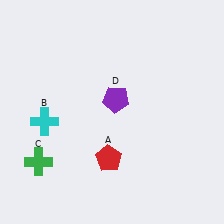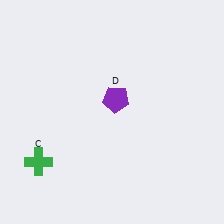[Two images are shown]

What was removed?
The cyan cross (B), the red pentagon (A) were removed in Image 2.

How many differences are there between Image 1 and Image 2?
There are 2 differences between the two images.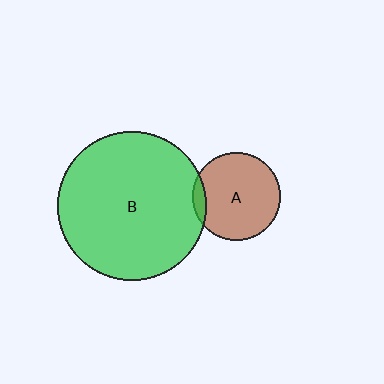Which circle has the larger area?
Circle B (green).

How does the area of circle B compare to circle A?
Approximately 2.9 times.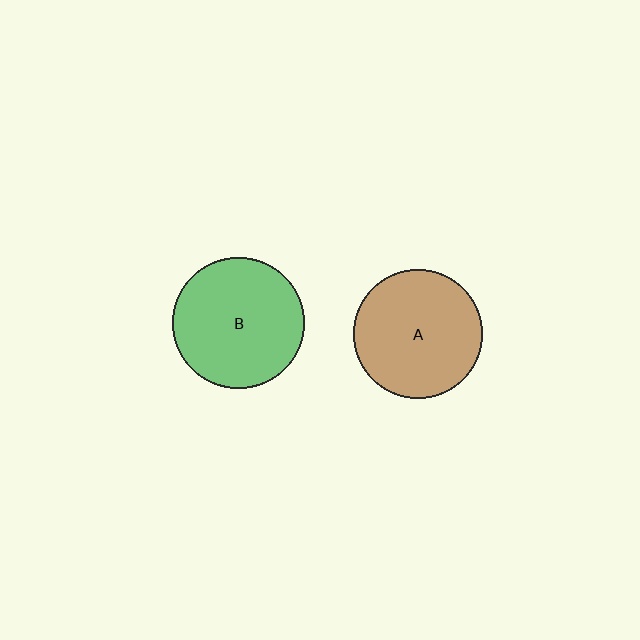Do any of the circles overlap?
No, none of the circles overlap.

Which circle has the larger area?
Circle B (green).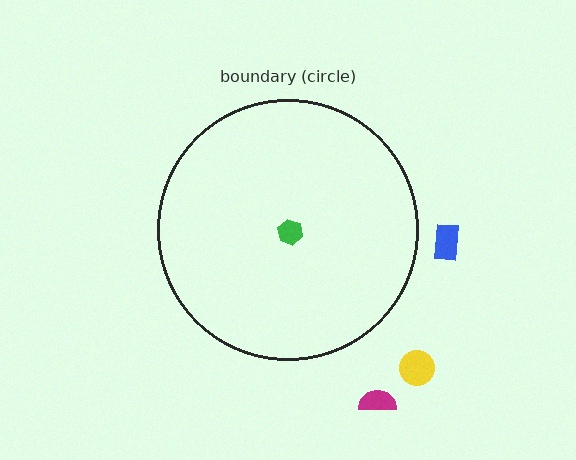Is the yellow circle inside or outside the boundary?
Outside.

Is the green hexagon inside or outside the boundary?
Inside.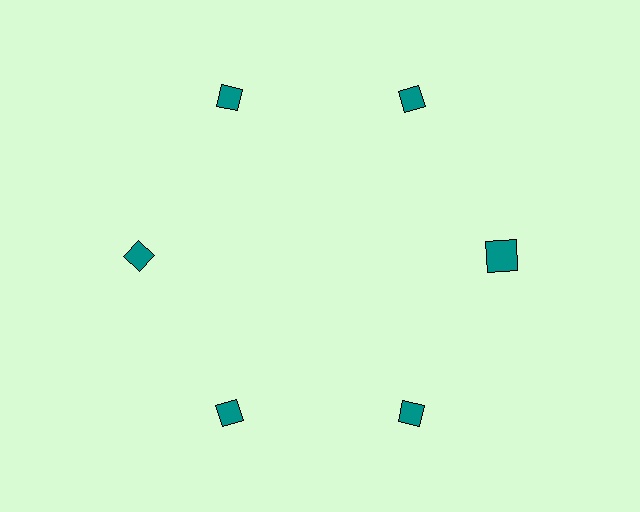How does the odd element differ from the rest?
It has a different shape: square instead of diamond.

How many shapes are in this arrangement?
There are 6 shapes arranged in a ring pattern.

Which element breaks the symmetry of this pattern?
The teal square at roughly the 3 o'clock position breaks the symmetry. All other shapes are teal diamonds.